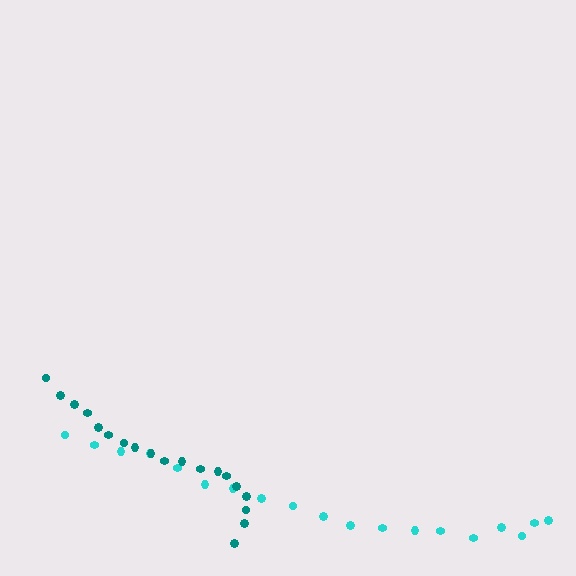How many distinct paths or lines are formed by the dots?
There are 2 distinct paths.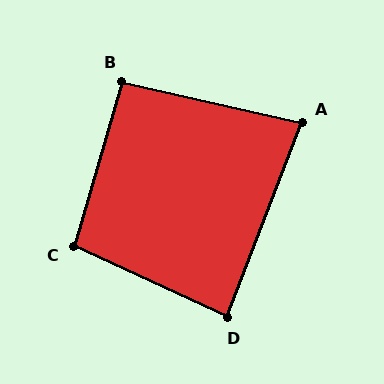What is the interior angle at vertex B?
Approximately 94 degrees (approximately right).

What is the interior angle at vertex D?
Approximately 86 degrees (approximately right).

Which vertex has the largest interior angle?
C, at approximately 98 degrees.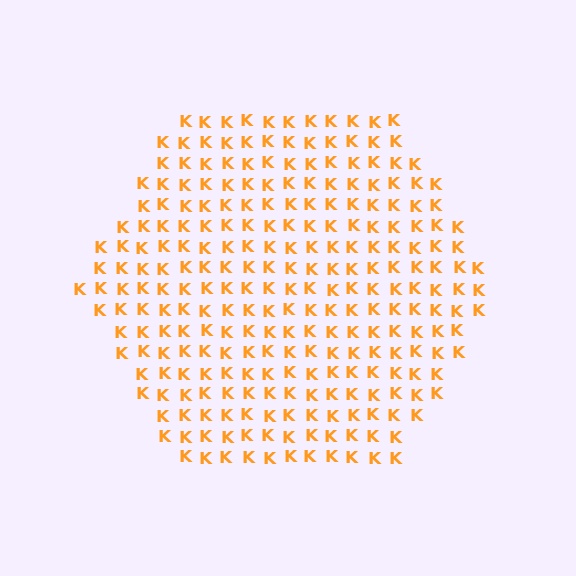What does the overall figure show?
The overall figure shows a hexagon.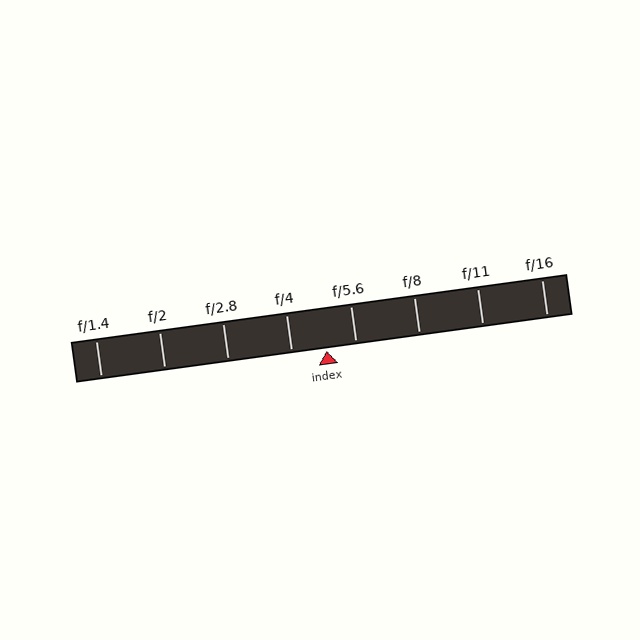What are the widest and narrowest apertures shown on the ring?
The widest aperture shown is f/1.4 and the narrowest is f/16.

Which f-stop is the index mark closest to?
The index mark is closest to f/5.6.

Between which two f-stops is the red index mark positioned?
The index mark is between f/4 and f/5.6.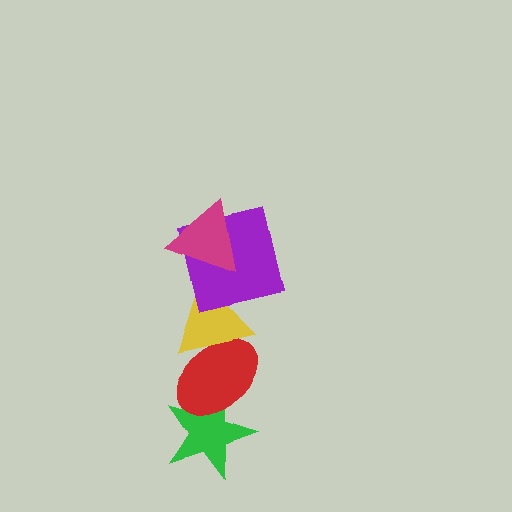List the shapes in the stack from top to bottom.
From top to bottom: the magenta triangle, the purple square, the yellow triangle, the red ellipse, the green star.